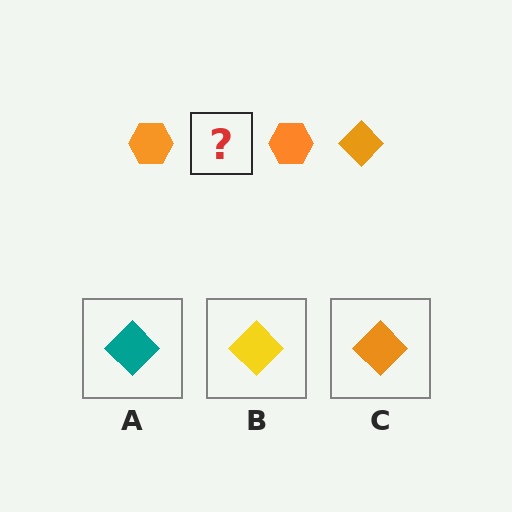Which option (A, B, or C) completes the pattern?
C.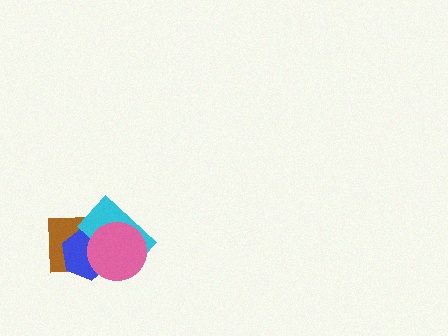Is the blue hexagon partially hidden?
Yes, it is partially covered by another shape.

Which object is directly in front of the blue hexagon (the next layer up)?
The cyan rectangle is directly in front of the blue hexagon.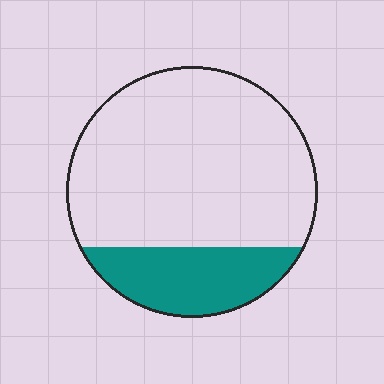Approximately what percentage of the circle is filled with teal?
Approximately 25%.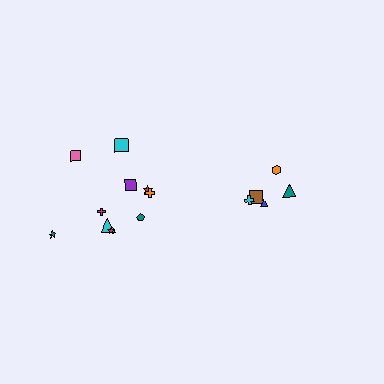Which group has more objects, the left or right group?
The left group.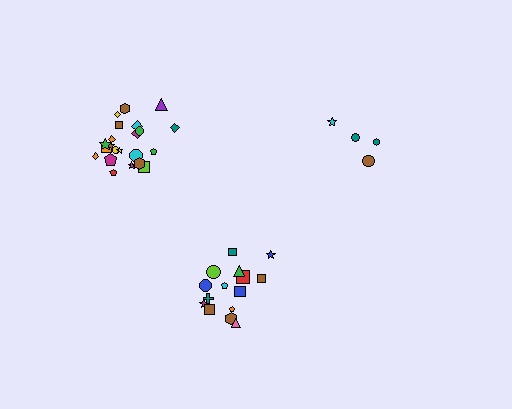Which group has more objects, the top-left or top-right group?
The top-left group.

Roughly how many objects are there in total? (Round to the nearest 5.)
Roughly 40 objects in total.